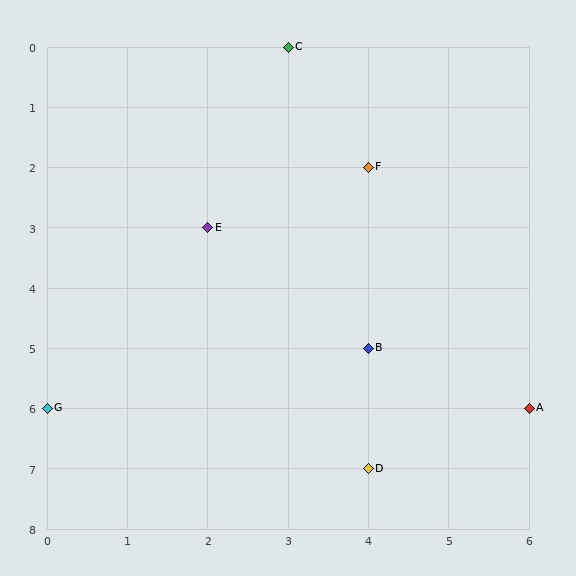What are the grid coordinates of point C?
Point C is at grid coordinates (3, 0).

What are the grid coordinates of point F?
Point F is at grid coordinates (4, 2).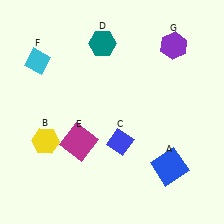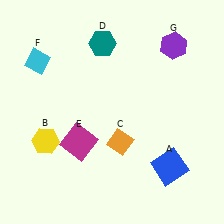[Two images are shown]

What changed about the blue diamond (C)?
In Image 1, C is blue. In Image 2, it changed to orange.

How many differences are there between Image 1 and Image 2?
There is 1 difference between the two images.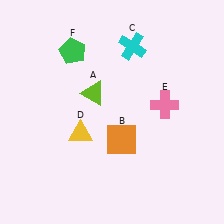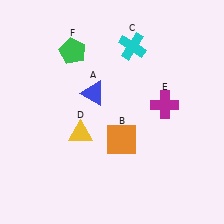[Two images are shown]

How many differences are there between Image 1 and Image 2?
There are 2 differences between the two images.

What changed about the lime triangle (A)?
In Image 1, A is lime. In Image 2, it changed to blue.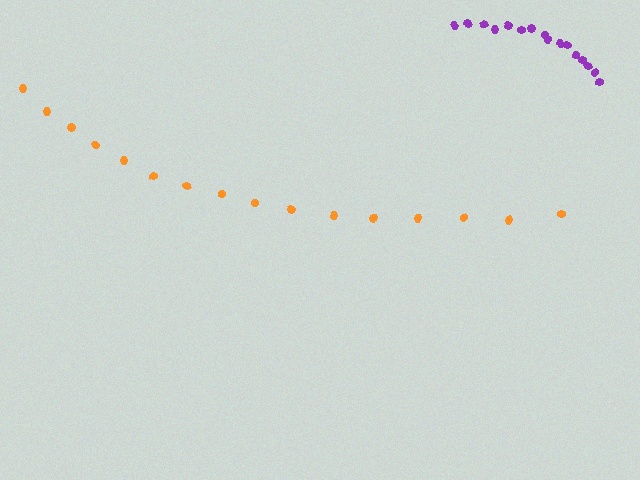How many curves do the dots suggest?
There are 2 distinct paths.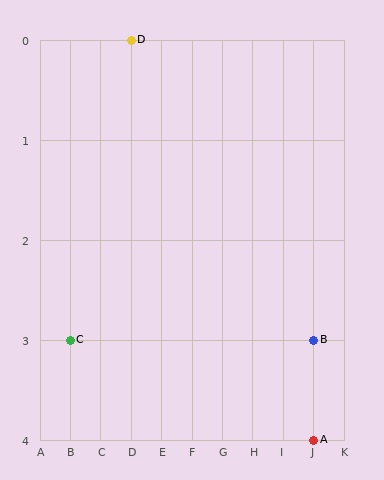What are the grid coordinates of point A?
Point A is at grid coordinates (J, 4).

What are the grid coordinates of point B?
Point B is at grid coordinates (J, 3).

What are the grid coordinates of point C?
Point C is at grid coordinates (B, 3).